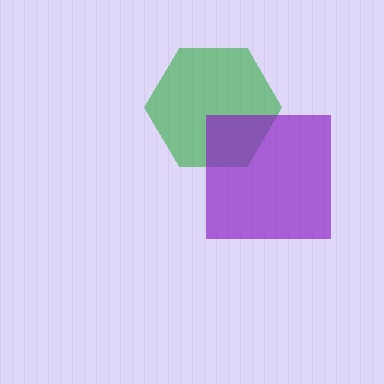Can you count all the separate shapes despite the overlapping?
Yes, there are 2 separate shapes.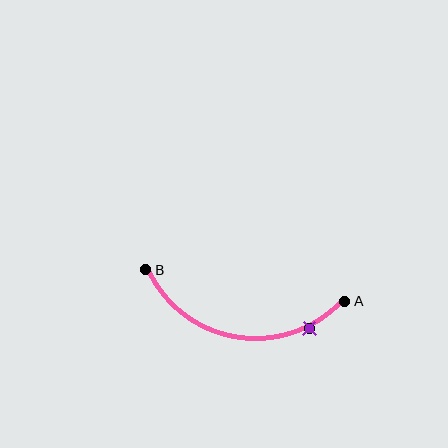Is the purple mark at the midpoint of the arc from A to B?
No. The purple mark lies on the arc but is closer to endpoint A. The arc midpoint would be at the point on the curve equidistant along the arc from both A and B.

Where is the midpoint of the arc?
The arc midpoint is the point on the curve farthest from the straight line joining A and B. It sits below that line.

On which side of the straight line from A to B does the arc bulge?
The arc bulges below the straight line connecting A and B.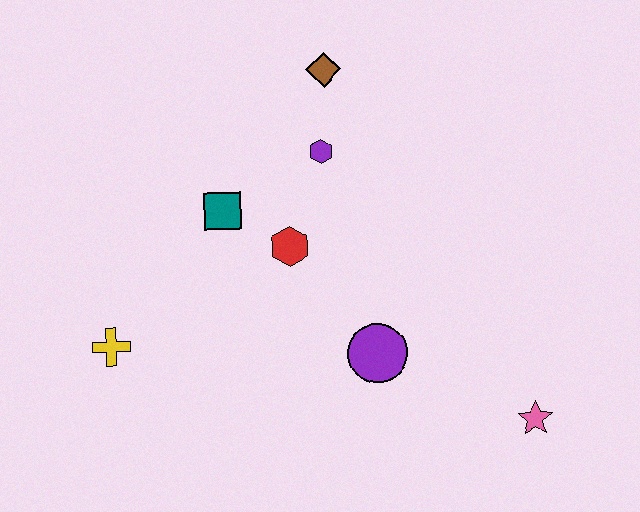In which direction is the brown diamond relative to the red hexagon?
The brown diamond is above the red hexagon.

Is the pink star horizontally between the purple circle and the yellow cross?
No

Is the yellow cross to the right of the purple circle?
No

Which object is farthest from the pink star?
The yellow cross is farthest from the pink star.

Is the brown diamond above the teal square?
Yes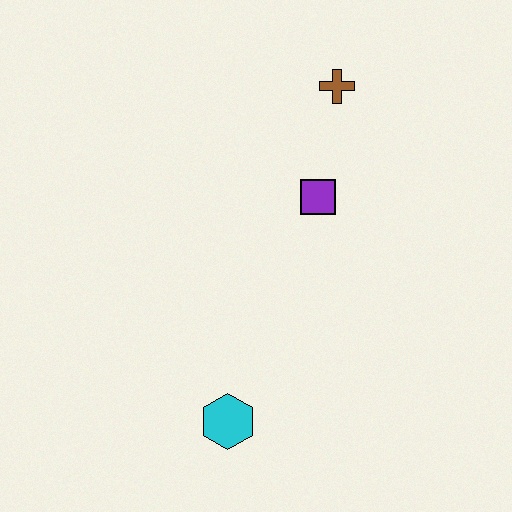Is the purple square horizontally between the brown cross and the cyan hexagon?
Yes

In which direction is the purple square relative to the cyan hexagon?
The purple square is above the cyan hexagon.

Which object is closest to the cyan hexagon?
The purple square is closest to the cyan hexagon.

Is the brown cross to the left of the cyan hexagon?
No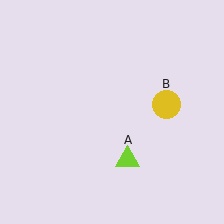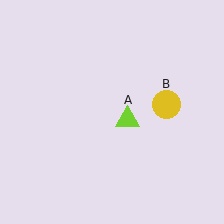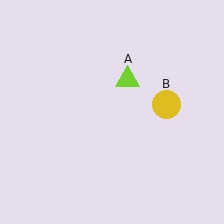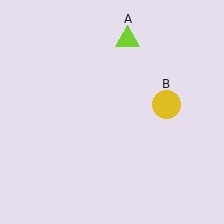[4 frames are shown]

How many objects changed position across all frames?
1 object changed position: lime triangle (object A).